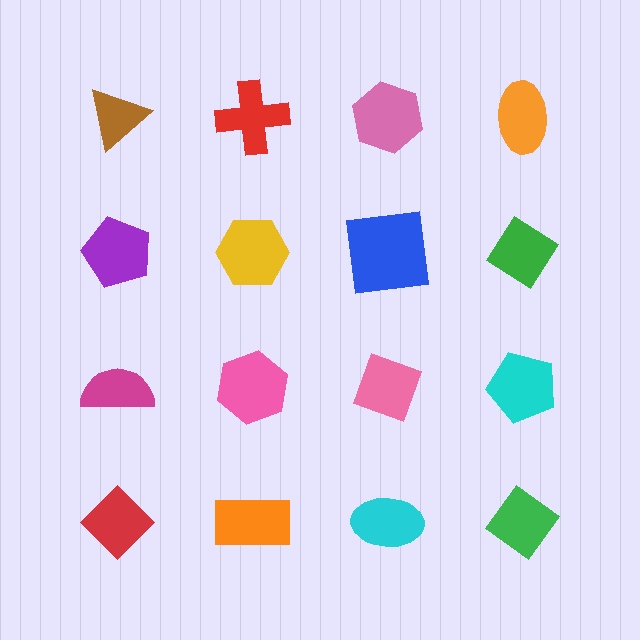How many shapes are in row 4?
4 shapes.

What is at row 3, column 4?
A cyan pentagon.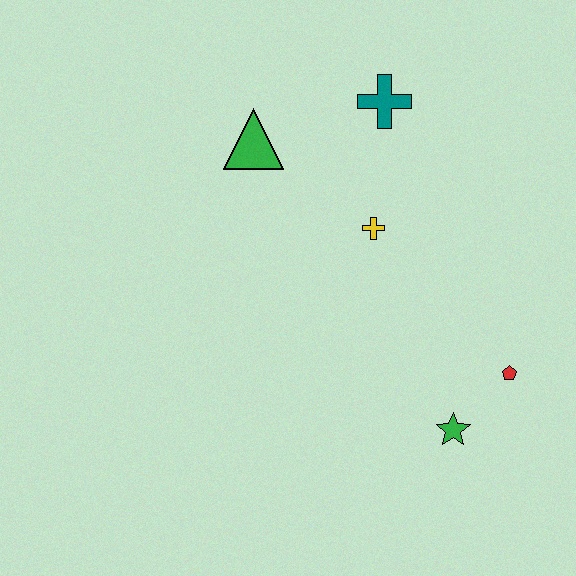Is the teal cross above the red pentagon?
Yes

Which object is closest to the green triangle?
The teal cross is closest to the green triangle.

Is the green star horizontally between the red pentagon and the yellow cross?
Yes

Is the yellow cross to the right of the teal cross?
No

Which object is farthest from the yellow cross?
The green star is farthest from the yellow cross.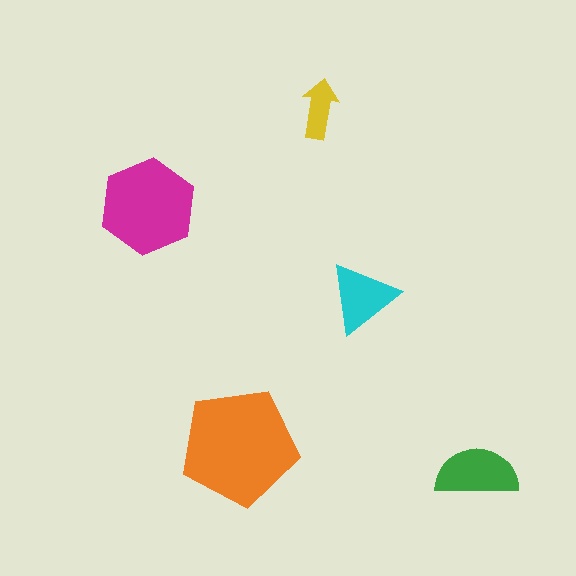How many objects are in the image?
There are 5 objects in the image.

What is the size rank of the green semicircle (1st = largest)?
3rd.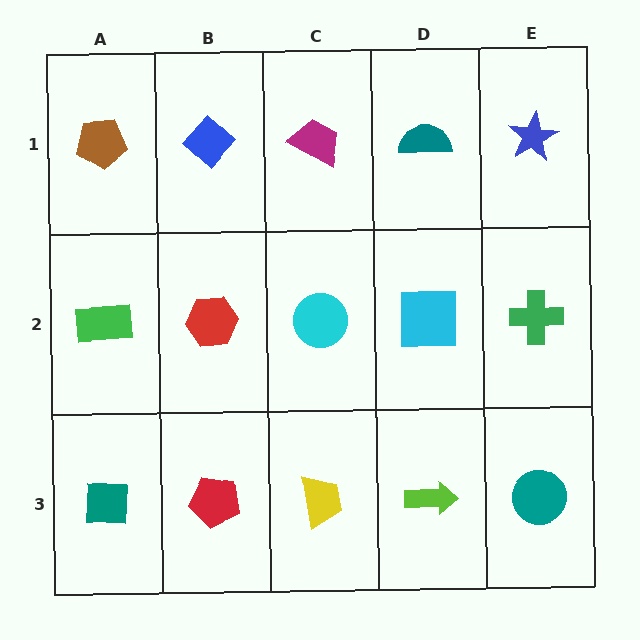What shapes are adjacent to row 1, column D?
A cyan square (row 2, column D), a magenta trapezoid (row 1, column C), a blue star (row 1, column E).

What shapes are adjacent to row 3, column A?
A green rectangle (row 2, column A), a red pentagon (row 3, column B).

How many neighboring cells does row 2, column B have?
4.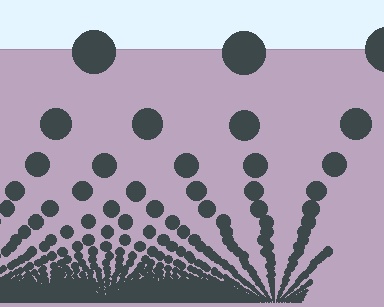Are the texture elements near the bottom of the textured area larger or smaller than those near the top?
Smaller. The gradient is inverted — elements near the bottom are smaller and denser.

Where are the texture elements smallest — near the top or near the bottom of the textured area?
Near the bottom.